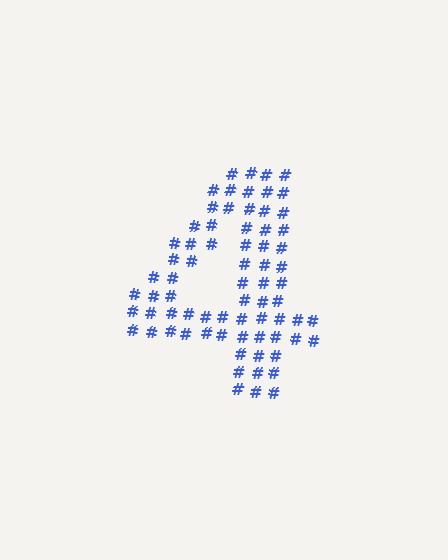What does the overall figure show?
The overall figure shows the digit 4.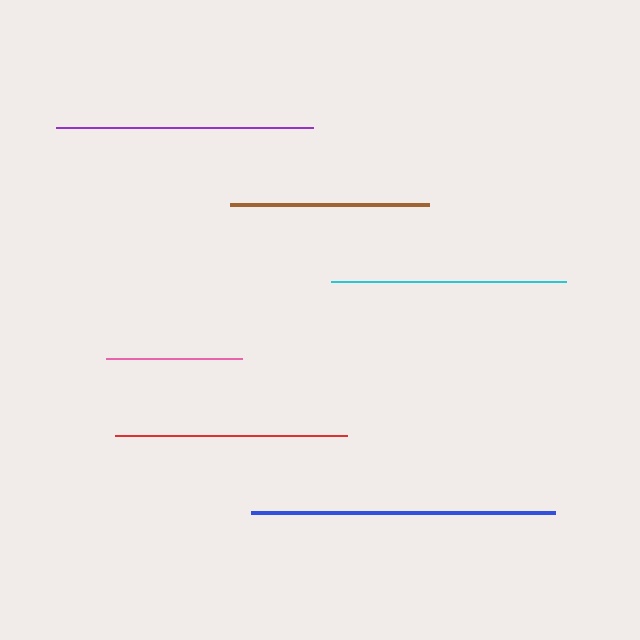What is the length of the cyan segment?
The cyan segment is approximately 236 pixels long.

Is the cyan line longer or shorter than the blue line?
The blue line is longer than the cyan line.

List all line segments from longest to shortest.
From longest to shortest: blue, purple, cyan, red, brown, pink.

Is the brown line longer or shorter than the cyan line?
The cyan line is longer than the brown line.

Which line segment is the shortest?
The pink line is the shortest at approximately 136 pixels.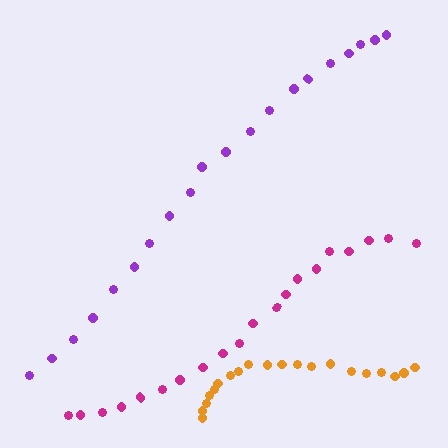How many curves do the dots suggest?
There are 3 distinct paths.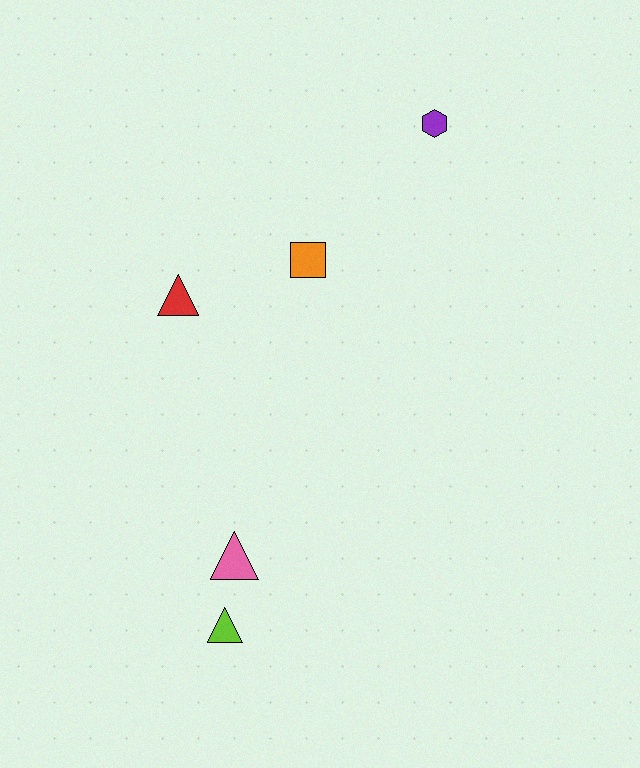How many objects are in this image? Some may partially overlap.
There are 5 objects.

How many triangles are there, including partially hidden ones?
There are 3 triangles.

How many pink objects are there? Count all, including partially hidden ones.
There is 1 pink object.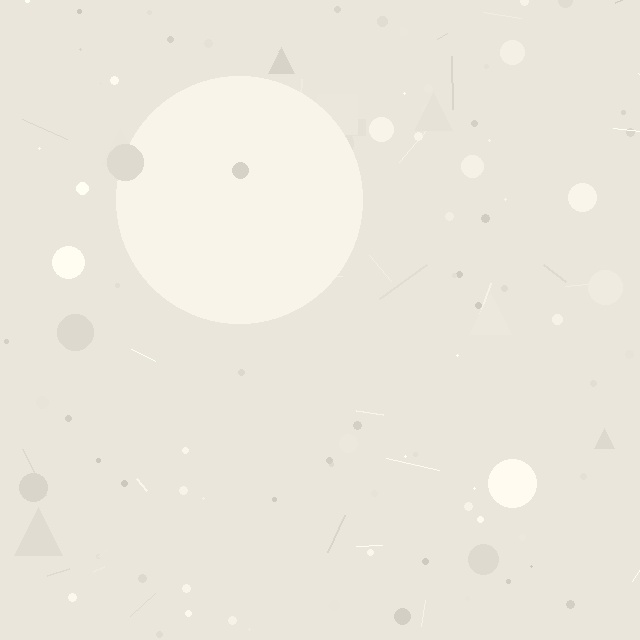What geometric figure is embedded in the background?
A circle is embedded in the background.